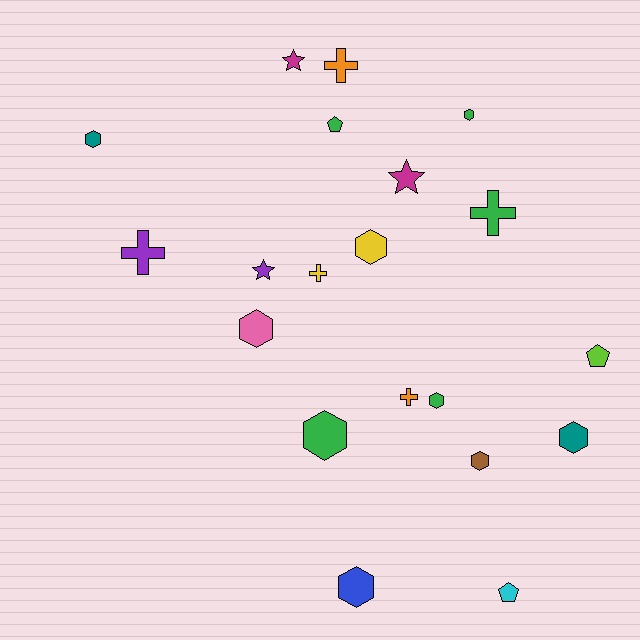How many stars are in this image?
There are 3 stars.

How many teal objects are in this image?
There are 2 teal objects.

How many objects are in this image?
There are 20 objects.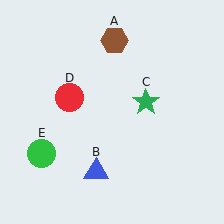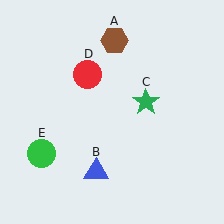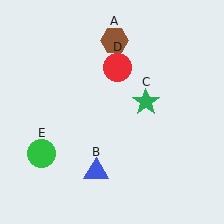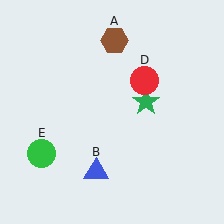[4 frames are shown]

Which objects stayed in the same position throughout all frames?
Brown hexagon (object A) and blue triangle (object B) and green star (object C) and green circle (object E) remained stationary.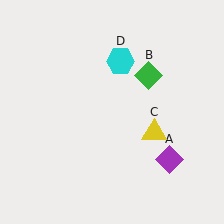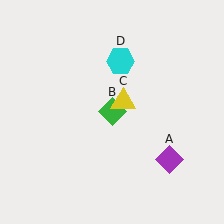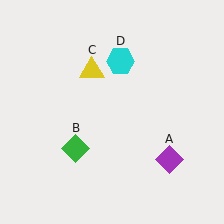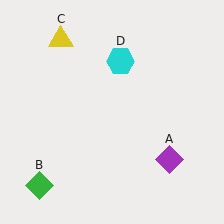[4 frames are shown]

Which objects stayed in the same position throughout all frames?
Purple diamond (object A) and cyan hexagon (object D) remained stationary.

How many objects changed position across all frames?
2 objects changed position: green diamond (object B), yellow triangle (object C).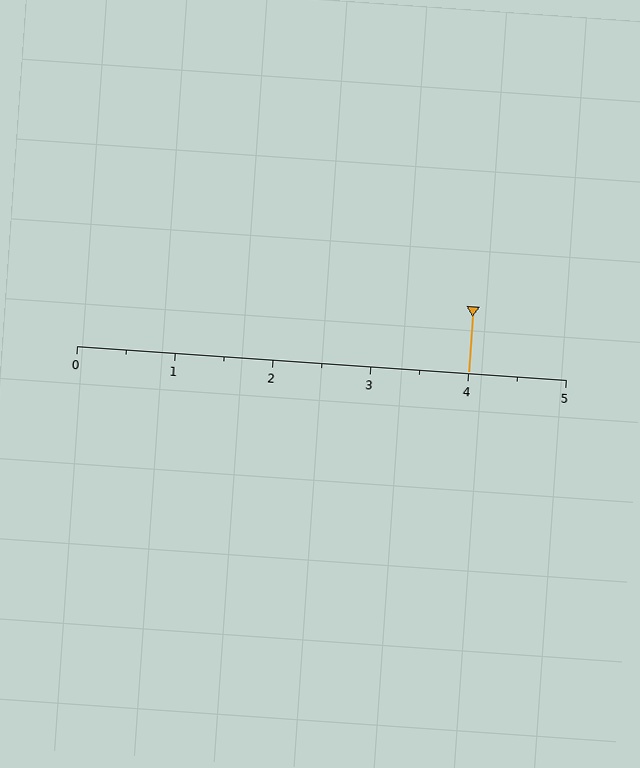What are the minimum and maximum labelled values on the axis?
The axis runs from 0 to 5.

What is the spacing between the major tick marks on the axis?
The major ticks are spaced 1 apart.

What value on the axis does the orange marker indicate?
The marker indicates approximately 4.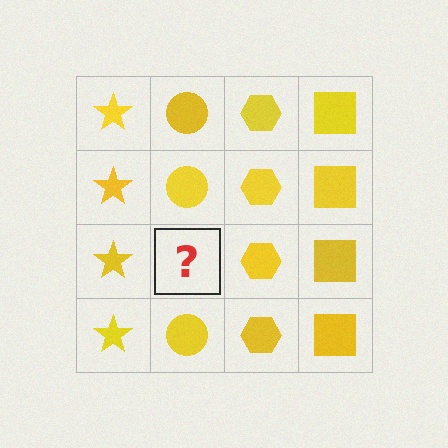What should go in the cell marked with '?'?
The missing cell should contain a yellow circle.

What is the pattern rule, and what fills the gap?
The rule is that each column has a consistent shape. The gap should be filled with a yellow circle.